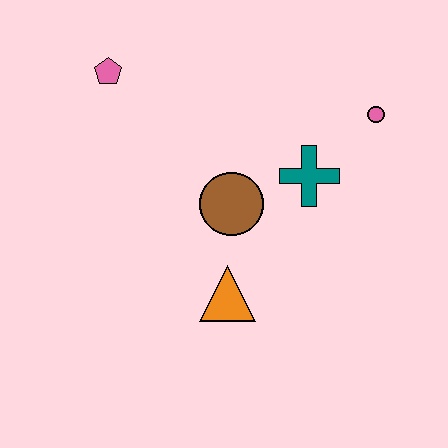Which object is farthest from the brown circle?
The pink pentagon is farthest from the brown circle.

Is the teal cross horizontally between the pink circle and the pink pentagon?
Yes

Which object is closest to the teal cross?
The brown circle is closest to the teal cross.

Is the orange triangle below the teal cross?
Yes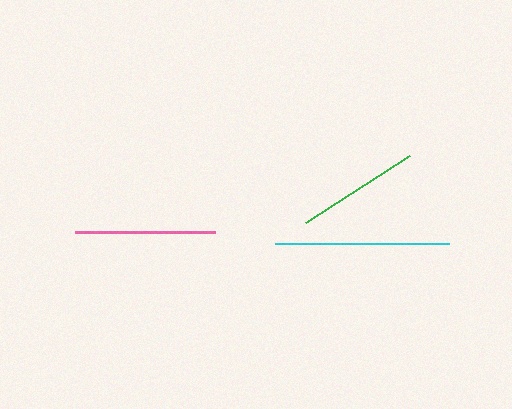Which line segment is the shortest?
The green line is the shortest at approximately 124 pixels.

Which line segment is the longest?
The cyan line is the longest at approximately 174 pixels.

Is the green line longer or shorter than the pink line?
The pink line is longer than the green line.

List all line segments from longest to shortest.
From longest to shortest: cyan, pink, green.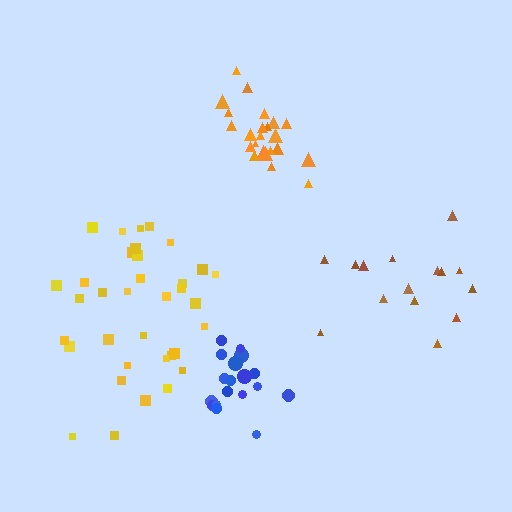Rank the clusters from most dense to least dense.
orange, blue, yellow, brown.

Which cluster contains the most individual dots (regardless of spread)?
Yellow (35).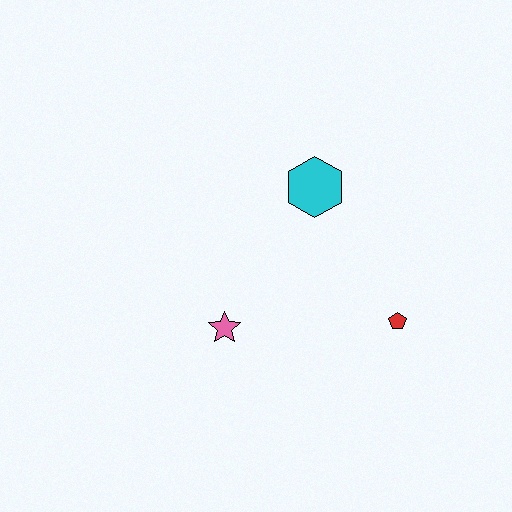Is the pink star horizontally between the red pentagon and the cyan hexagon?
No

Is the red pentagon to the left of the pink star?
No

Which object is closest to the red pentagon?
The cyan hexagon is closest to the red pentagon.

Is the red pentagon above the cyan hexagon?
No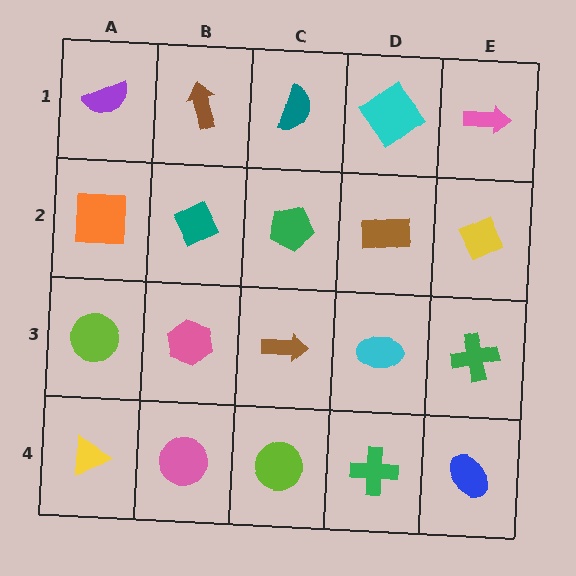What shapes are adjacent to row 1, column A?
An orange square (row 2, column A), a brown arrow (row 1, column B).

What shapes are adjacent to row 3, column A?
An orange square (row 2, column A), a yellow triangle (row 4, column A), a pink hexagon (row 3, column B).